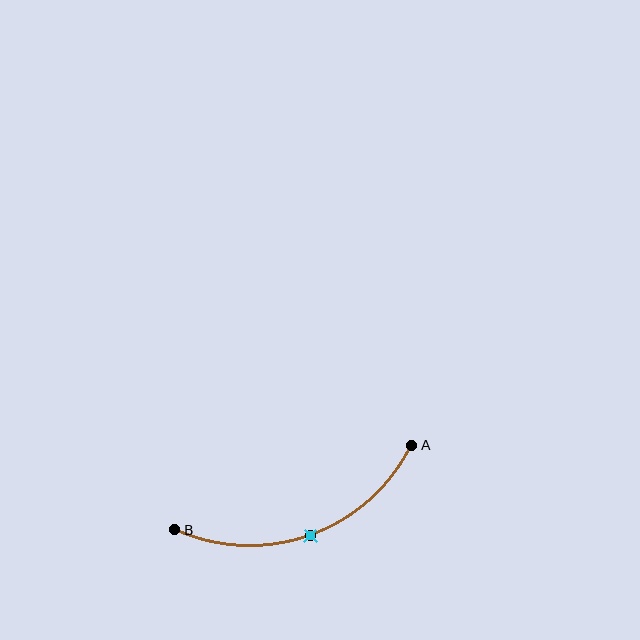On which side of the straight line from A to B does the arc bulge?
The arc bulges below the straight line connecting A and B.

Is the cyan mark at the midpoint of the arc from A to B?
Yes. The cyan mark lies on the arc at equal arc-length from both A and B — it is the arc midpoint.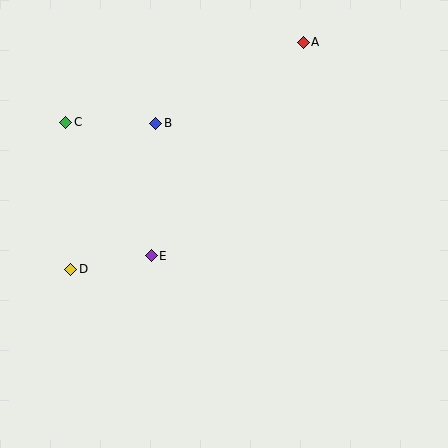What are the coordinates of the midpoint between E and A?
The midpoint between E and A is at (227, 149).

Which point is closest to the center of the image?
Point E at (151, 256) is closest to the center.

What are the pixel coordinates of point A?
Point A is at (303, 42).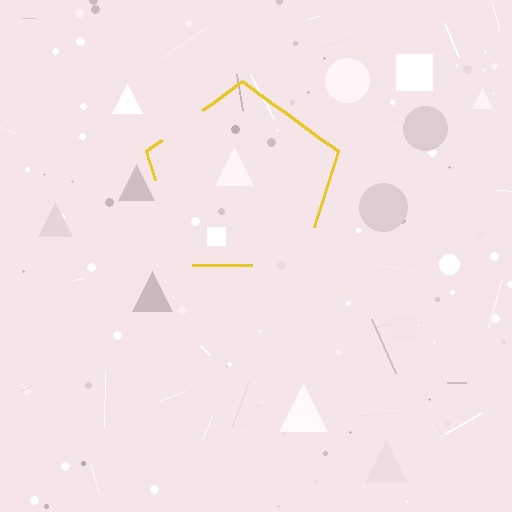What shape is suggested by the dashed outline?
The dashed outline suggests a pentagon.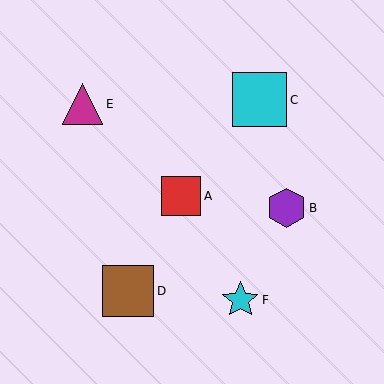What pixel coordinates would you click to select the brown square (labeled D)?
Click at (128, 291) to select the brown square D.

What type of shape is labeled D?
Shape D is a brown square.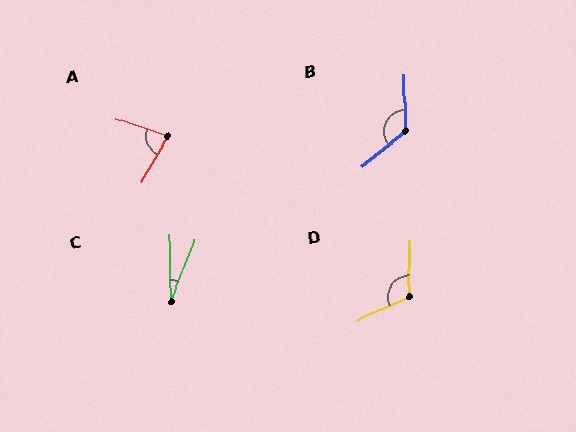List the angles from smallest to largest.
C (22°), A (78°), D (116°), B (129°).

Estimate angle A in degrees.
Approximately 78 degrees.